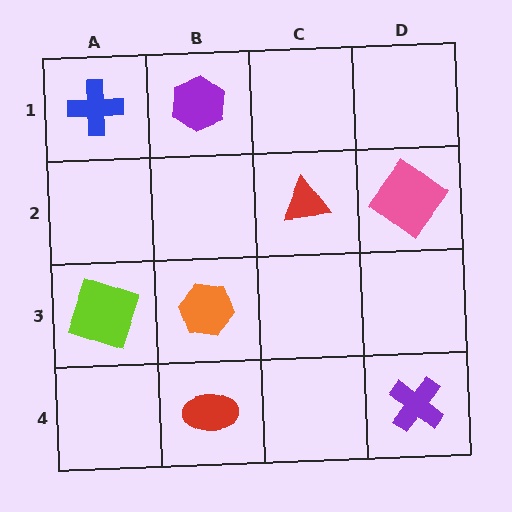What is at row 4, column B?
A red ellipse.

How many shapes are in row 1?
2 shapes.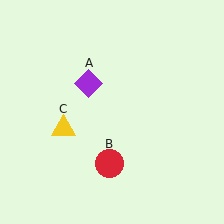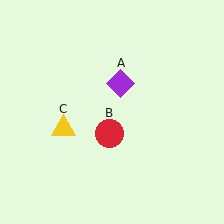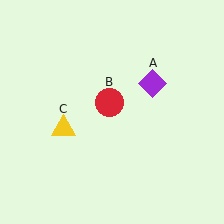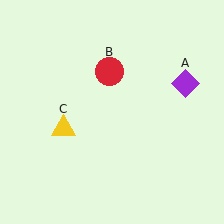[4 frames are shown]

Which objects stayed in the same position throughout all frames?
Yellow triangle (object C) remained stationary.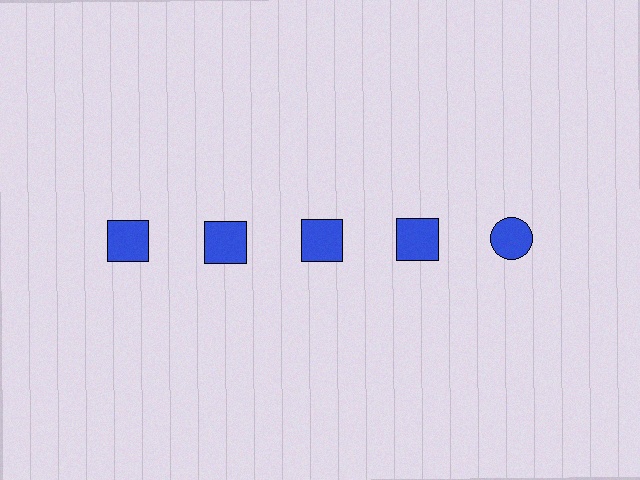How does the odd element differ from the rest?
It has a different shape: circle instead of square.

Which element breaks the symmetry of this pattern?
The blue circle in the top row, rightmost column breaks the symmetry. All other shapes are blue squares.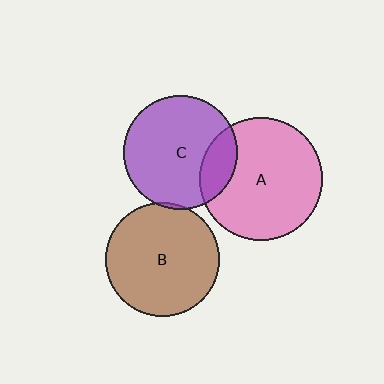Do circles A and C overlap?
Yes.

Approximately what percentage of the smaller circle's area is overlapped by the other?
Approximately 20%.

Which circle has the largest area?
Circle A (pink).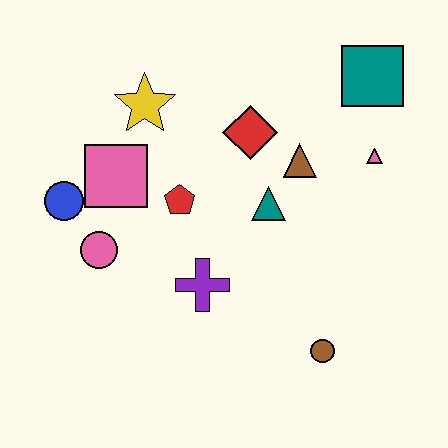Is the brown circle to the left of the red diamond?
No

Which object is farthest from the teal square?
The blue circle is farthest from the teal square.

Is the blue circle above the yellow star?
No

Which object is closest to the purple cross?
The red pentagon is closest to the purple cross.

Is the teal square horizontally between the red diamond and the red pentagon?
No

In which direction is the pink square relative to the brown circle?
The pink square is to the left of the brown circle.